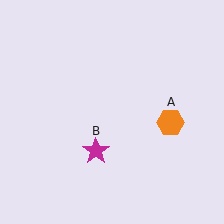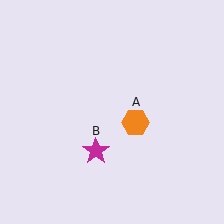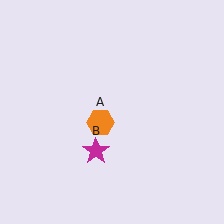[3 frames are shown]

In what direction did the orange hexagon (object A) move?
The orange hexagon (object A) moved left.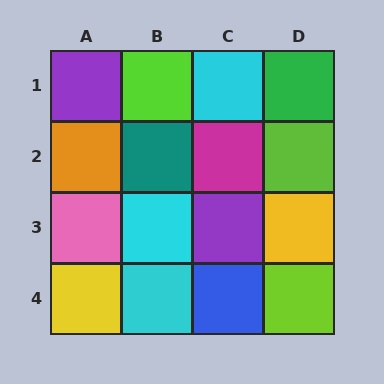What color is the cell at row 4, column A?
Yellow.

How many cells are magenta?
1 cell is magenta.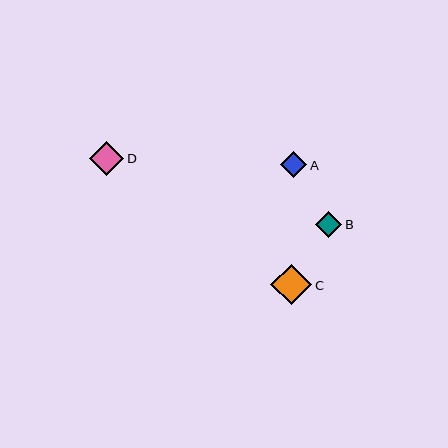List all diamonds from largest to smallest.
From largest to smallest: C, D, A, B.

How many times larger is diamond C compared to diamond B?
Diamond C is approximately 1.6 times the size of diamond B.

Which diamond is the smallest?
Diamond B is the smallest with a size of approximately 26 pixels.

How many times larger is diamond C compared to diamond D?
Diamond C is approximately 1.2 times the size of diamond D.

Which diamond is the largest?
Diamond C is the largest with a size of approximately 41 pixels.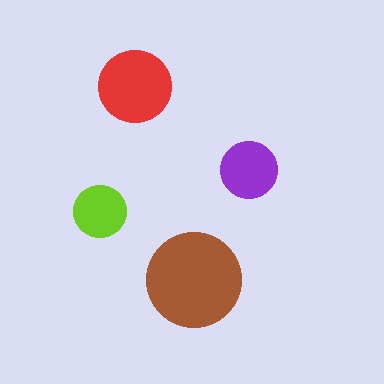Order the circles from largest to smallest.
the brown one, the red one, the purple one, the lime one.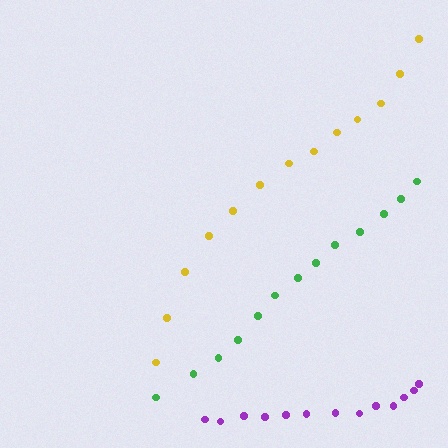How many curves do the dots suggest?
There are 3 distinct paths.